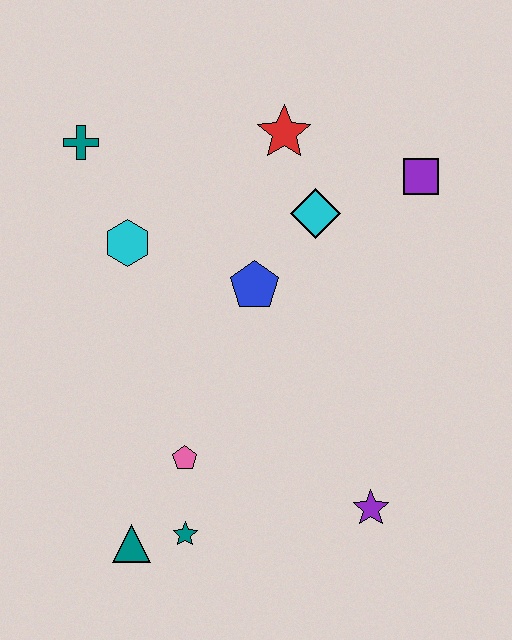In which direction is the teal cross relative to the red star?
The teal cross is to the left of the red star.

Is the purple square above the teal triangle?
Yes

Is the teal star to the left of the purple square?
Yes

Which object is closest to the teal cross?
The cyan hexagon is closest to the teal cross.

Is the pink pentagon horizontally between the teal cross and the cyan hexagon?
No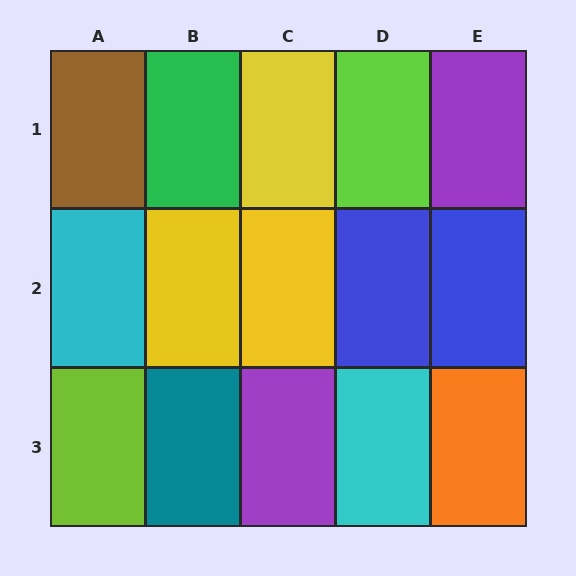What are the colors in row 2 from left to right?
Cyan, yellow, yellow, blue, blue.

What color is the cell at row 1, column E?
Purple.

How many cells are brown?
1 cell is brown.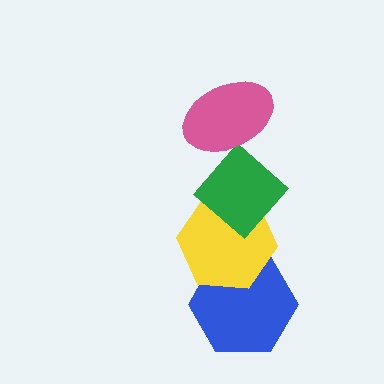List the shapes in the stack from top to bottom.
From top to bottom: the pink ellipse, the green diamond, the yellow hexagon, the blue hexagon.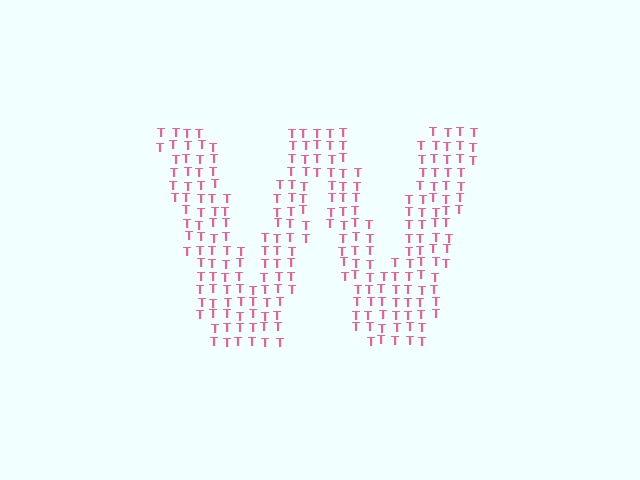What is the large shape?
The large shape is the letter W.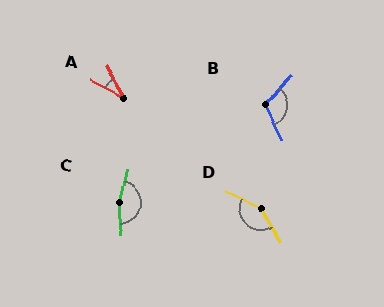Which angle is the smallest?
A, at approximately 33 degrees.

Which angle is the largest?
C, at approximately 162 degrees.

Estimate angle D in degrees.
Approximately 146 degrees.